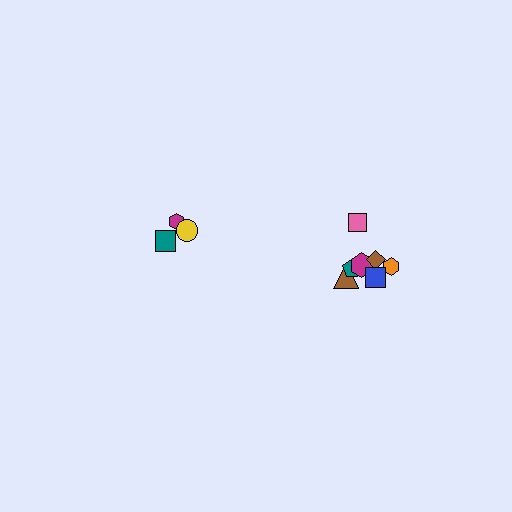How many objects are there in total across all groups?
There are 10 objects.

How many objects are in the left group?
There are 3 objects.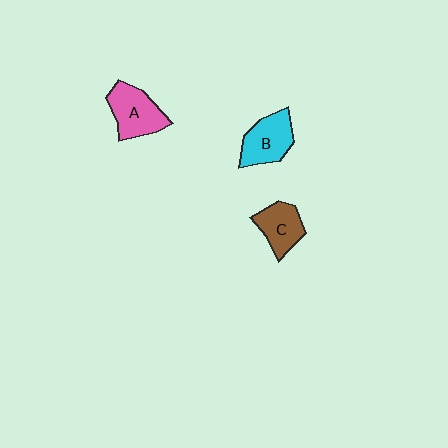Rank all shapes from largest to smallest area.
From largest to smallest: A (pink), B (cyan), C (brown).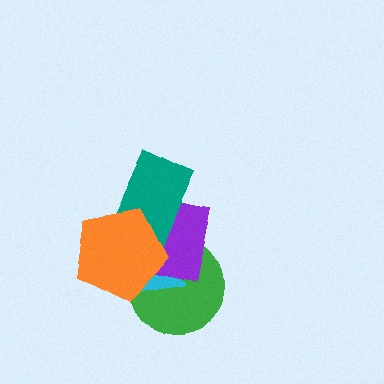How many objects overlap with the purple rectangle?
4 objects overlap with the purple rectangle.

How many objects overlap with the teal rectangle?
2 objects overlap with the teal rectangle.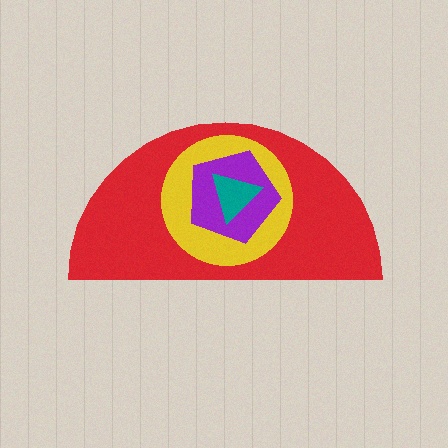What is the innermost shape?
The teal triangle.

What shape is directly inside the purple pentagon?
The teal triangle.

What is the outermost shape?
The red semicircle.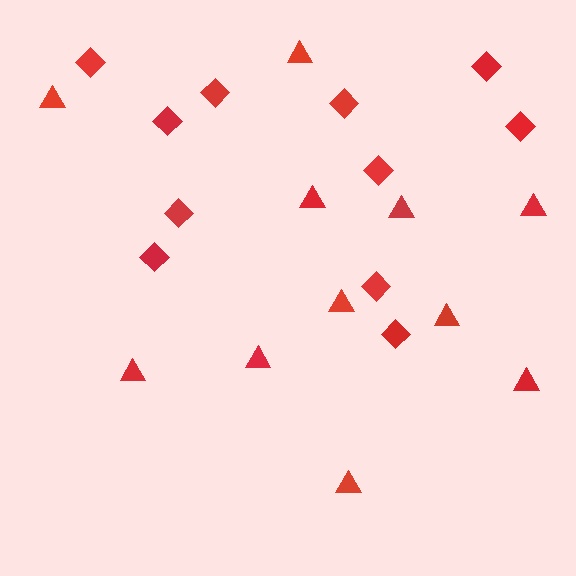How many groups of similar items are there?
There are 2 groups: one group of diamonds (11) and one group of triangles (11).